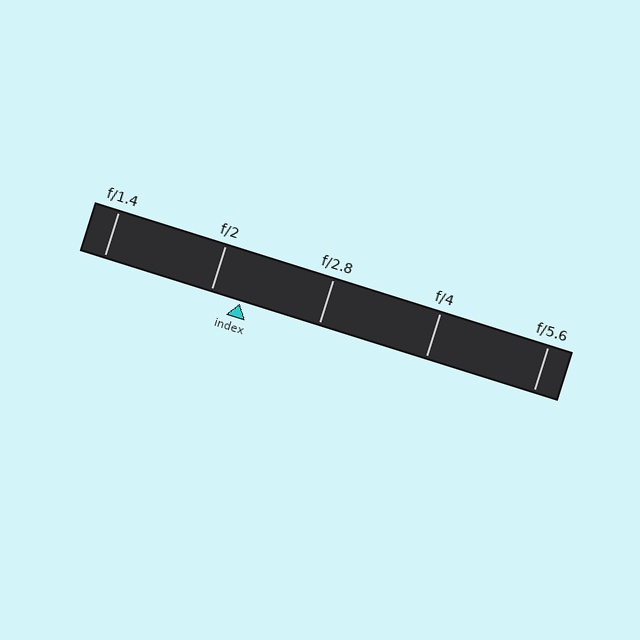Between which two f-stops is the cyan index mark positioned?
The index mark is between f/2 and f/2.8.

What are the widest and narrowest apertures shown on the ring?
The widest aperture shown is f/1.4 and the narrowest is f/5.6.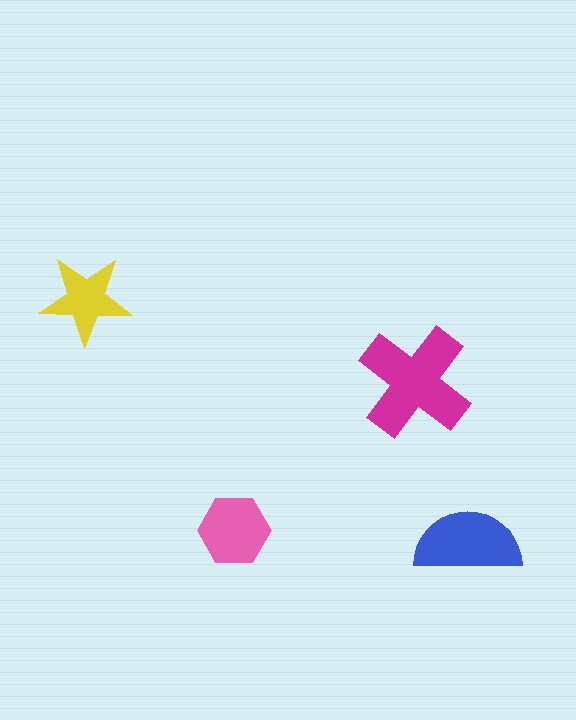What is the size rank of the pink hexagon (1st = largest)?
3rd.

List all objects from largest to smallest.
The magenta cross, the blue semicircle, the pink hexagon, the yellow star.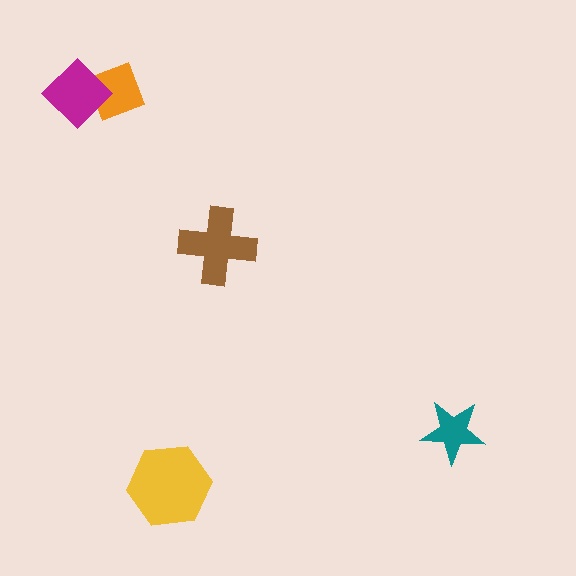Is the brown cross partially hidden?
No, no other shape covers it.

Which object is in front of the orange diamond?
The magenta diamond is in front of the orange diamond.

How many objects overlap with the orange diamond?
1 object overlaps with the orange diamond.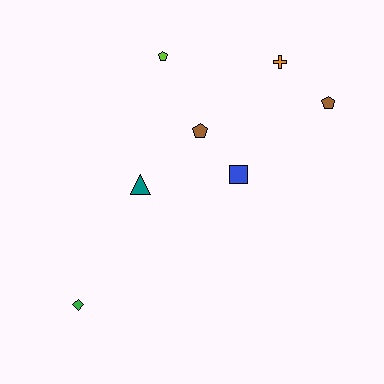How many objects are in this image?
There are 7 objects.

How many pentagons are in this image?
There are 3 pentagons.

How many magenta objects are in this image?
There are no magenta objects.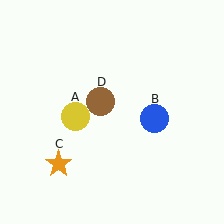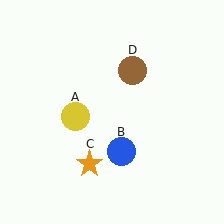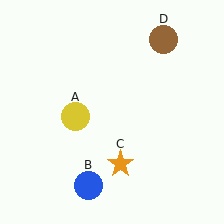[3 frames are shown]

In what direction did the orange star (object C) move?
The orange star (object C) moved right.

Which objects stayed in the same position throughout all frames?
Yellow circle (object A) remained stationary.